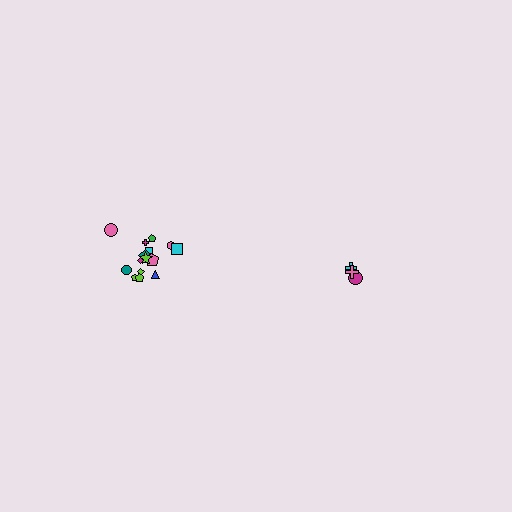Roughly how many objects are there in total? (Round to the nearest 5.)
Roughly 20 objects in total.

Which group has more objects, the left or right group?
The left group.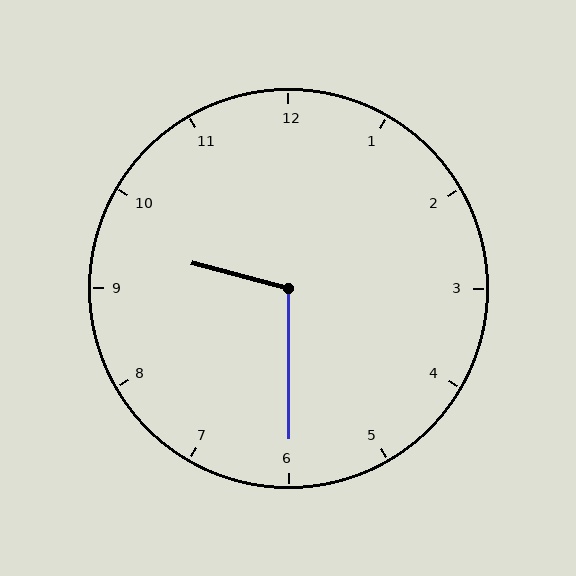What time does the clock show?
9:30.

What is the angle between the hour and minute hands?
Approximately 105 degrees.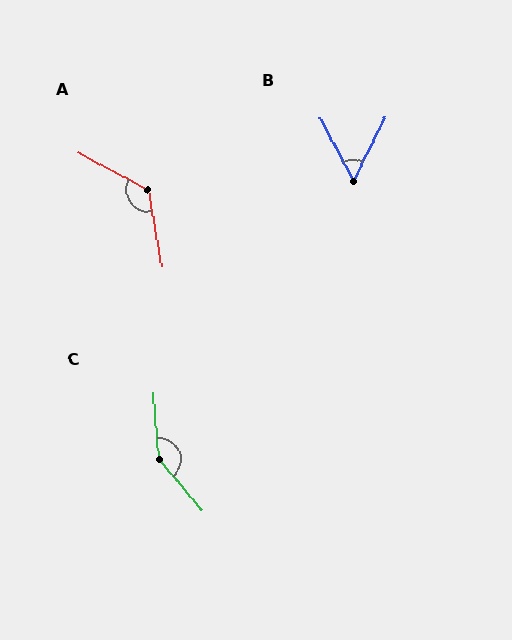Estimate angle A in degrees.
Approximately 128 degrees.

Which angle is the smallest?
B, at approximately 54 degrees.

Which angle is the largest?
C, at approximately 144 degrees.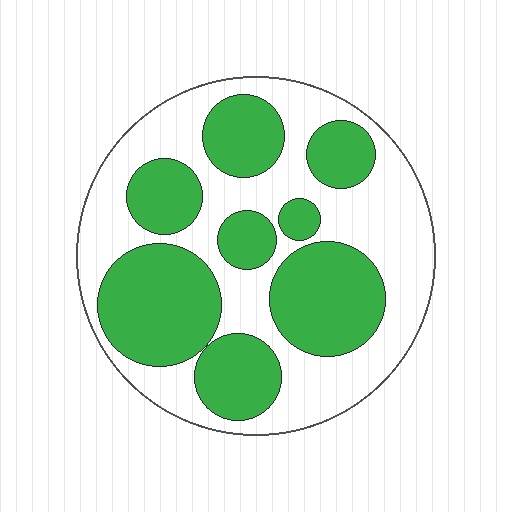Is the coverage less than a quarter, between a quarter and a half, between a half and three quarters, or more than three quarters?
Between a quarter and a half.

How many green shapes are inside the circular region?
8.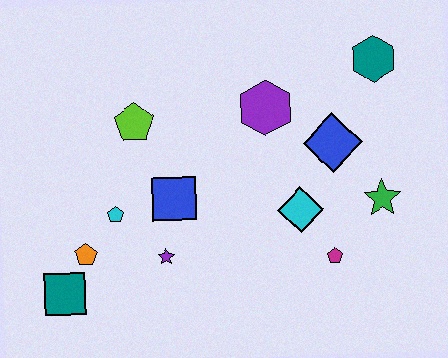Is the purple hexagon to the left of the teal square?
No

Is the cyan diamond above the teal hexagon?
No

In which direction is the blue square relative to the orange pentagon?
The blue square is to the right of the orange pentagon.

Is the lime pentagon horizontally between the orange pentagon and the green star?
Yes